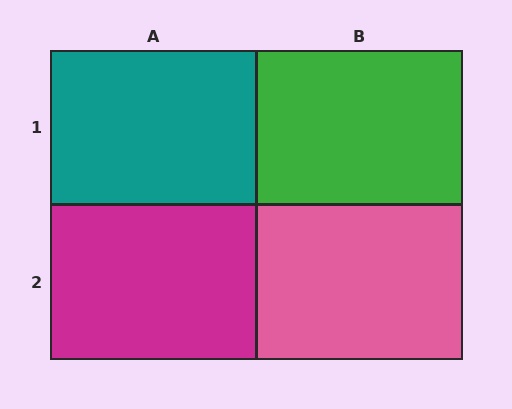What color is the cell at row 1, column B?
Green.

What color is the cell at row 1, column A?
Teal.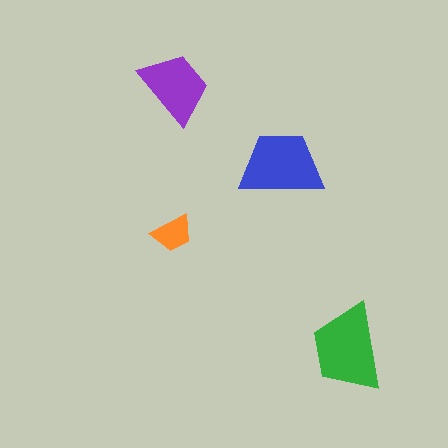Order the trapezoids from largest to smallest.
the green one, the blue one, the purple one, the orange one.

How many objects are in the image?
There are 4 objects in the image.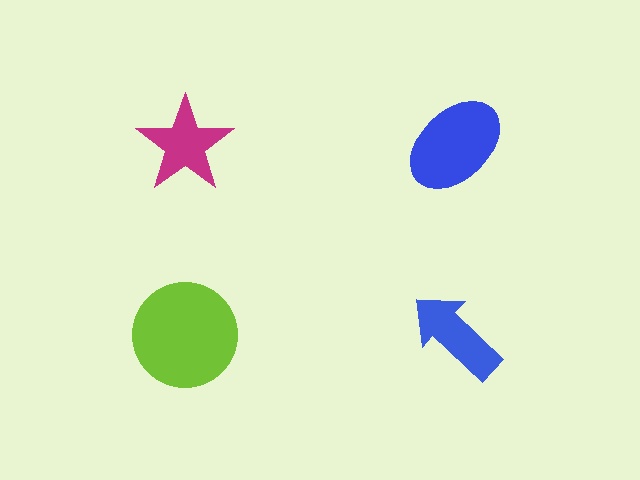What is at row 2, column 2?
A blue arrow.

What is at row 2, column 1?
A lime circle.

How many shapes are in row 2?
2 shapes.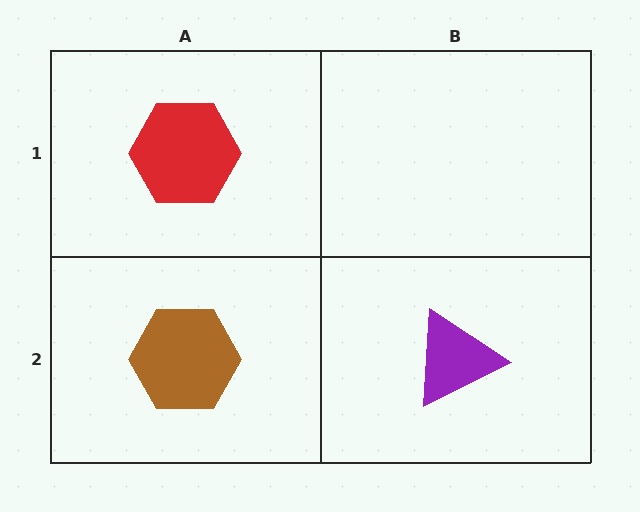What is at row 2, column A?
A brown hexagon.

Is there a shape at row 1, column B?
No, that cell is empty.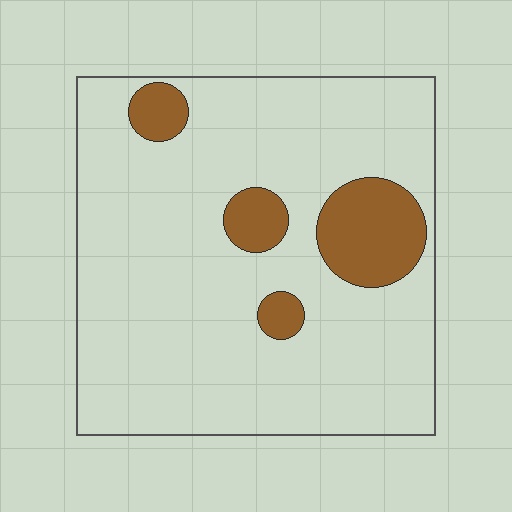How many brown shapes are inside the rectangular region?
4.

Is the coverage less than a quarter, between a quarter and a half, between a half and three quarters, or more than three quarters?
Less than a quarter.